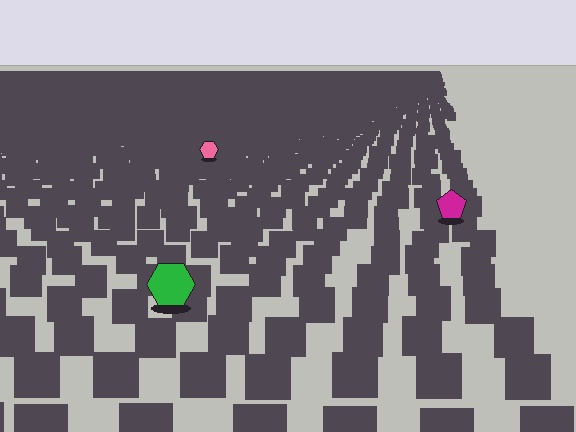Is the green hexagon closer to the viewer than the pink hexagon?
Yes. The green hexagon is closer — you can tell from the texture gradient: the ground texture is coarser near it.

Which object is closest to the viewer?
The green hexagon is closest. The texture marks near it are larger and more spread out.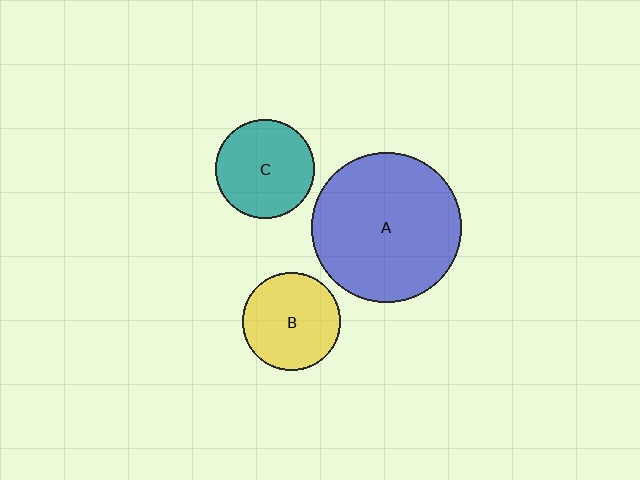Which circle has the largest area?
Circle A (blue).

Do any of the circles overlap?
No, none of the circles overlap.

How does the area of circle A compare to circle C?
Approximately 2.3 times.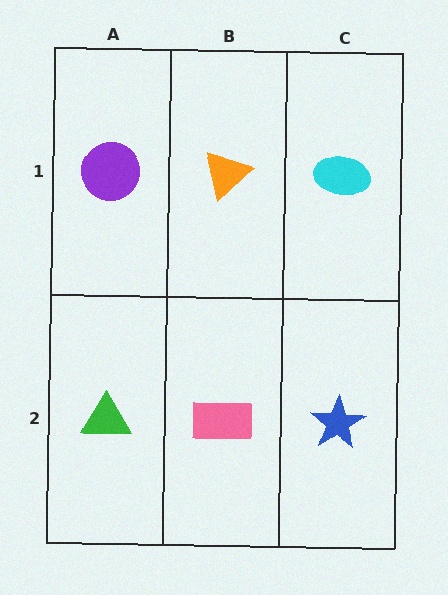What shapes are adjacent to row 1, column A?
A green triangle (row 2, column A), an orange triangle (row 1, column B).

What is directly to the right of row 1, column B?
A cyan ellipse.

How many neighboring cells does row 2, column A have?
2.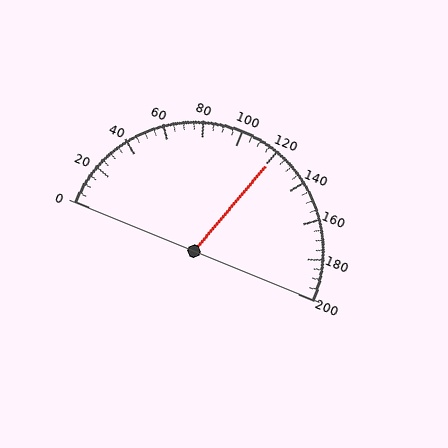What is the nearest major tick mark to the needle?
The nearest major tick mark is 120.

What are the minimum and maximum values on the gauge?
The gauge ranges from 0 to 200.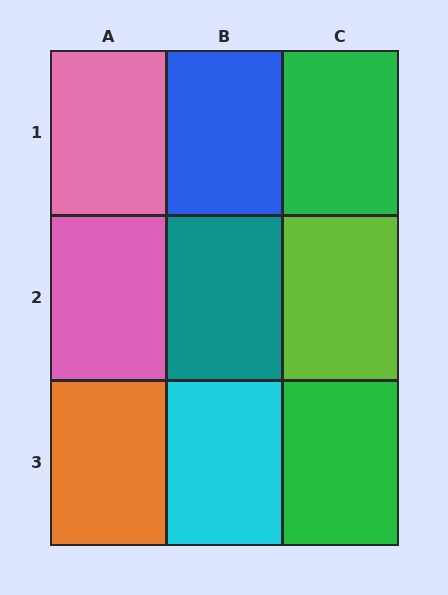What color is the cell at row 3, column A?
Orange.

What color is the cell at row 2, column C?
Lime.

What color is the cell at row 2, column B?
Teal.